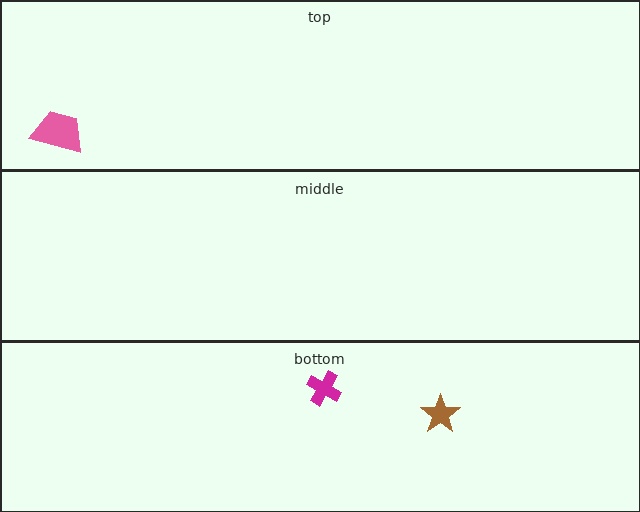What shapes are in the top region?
The pink trapezoid.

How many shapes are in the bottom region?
2.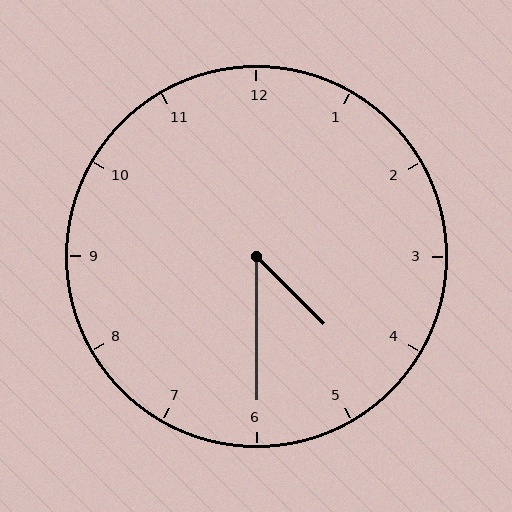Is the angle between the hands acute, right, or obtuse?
It is acute.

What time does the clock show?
4:30.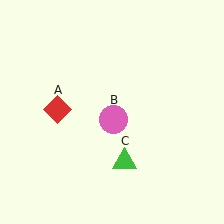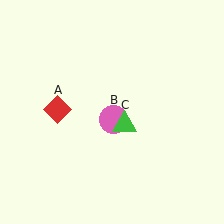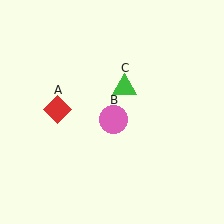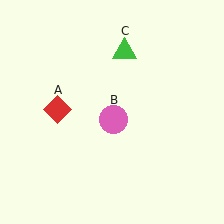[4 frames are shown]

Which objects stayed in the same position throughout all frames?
Red diamond (object A) and pink circle (object B) remained stationary.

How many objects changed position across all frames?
1 object changed position: green triangle (object C).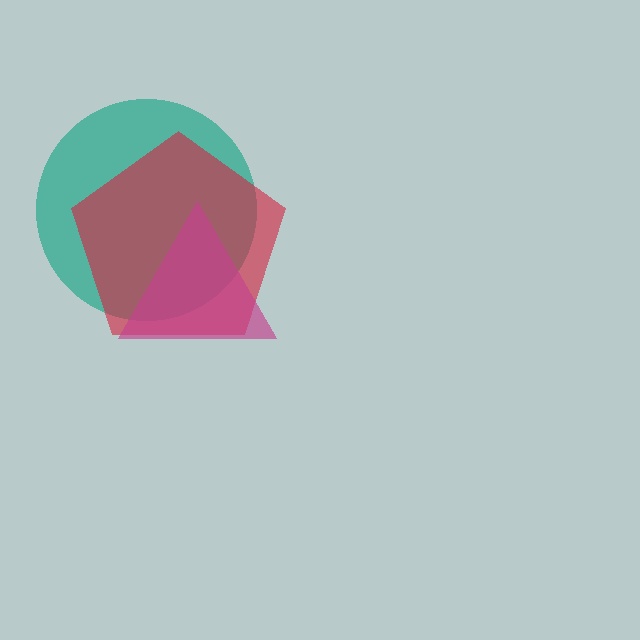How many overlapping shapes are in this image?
There are 3 overlapping shapes in the image.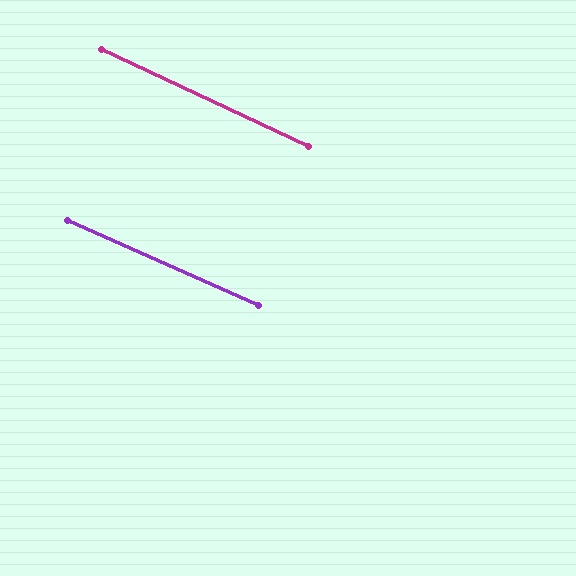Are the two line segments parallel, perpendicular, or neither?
Parallel — their directions differ by only 1.1°.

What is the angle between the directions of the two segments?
Approximately 1 degree.